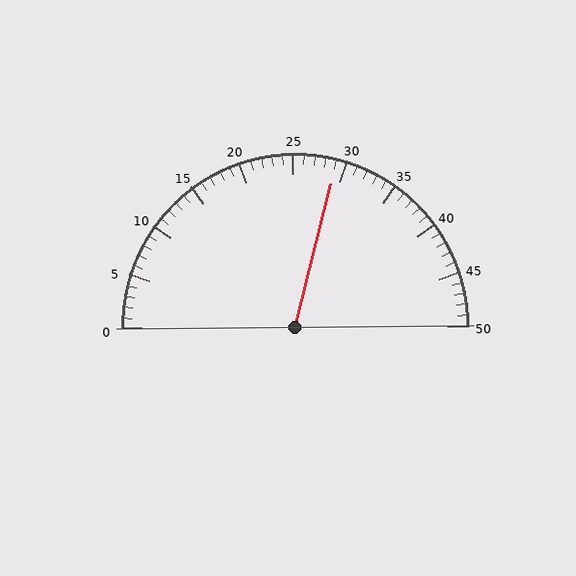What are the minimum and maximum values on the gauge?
The gauge ranges from 0 to 50.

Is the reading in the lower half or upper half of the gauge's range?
The reading is in the upper half of the range (0 to 50).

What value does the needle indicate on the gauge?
The needle indicates approximately 29.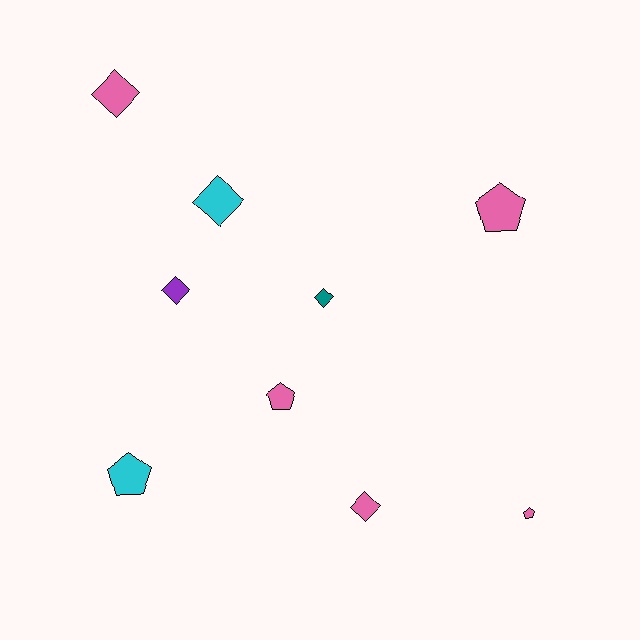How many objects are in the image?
There are 9 objects.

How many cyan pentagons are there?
There is 1 cyan pentagon.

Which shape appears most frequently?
Diamond, with 5 objects.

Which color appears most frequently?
Pink, with 5 objects.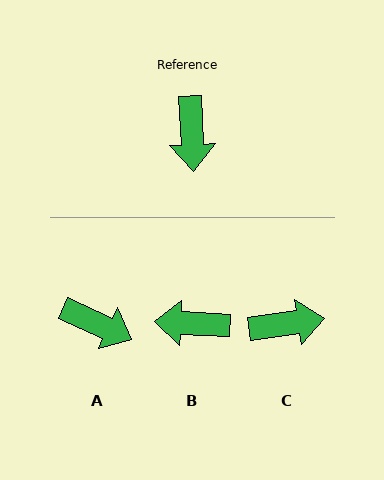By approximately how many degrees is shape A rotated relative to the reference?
Approximately 63 degrees counter-clockwise.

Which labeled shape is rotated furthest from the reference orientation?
B, about 96 degrees away.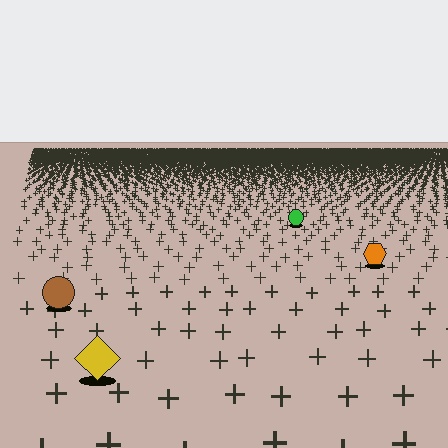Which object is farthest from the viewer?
The green circle is farthest from the viewer. It appears smaller and the ground texture around it is denser.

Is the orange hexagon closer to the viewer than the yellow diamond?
No. The yellow diamond is closer — you can tell from the texture gradient: the ground texture is coarser near it.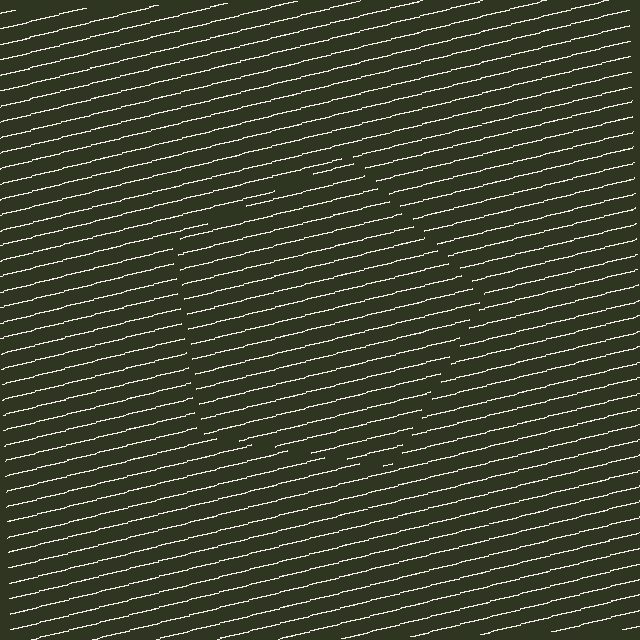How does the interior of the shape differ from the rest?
The interior of the shape contains the same grating, shifted by half a period — the contour is defined by the phase discontinuity where line-ends from the inner and outer gratings abut.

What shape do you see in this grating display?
An illusory pentagon. The interior of the shape contains the same grating, shifted by half a period — the contour is defined by the phase discontinuity where line-ends from the inner and outer gratings abut.